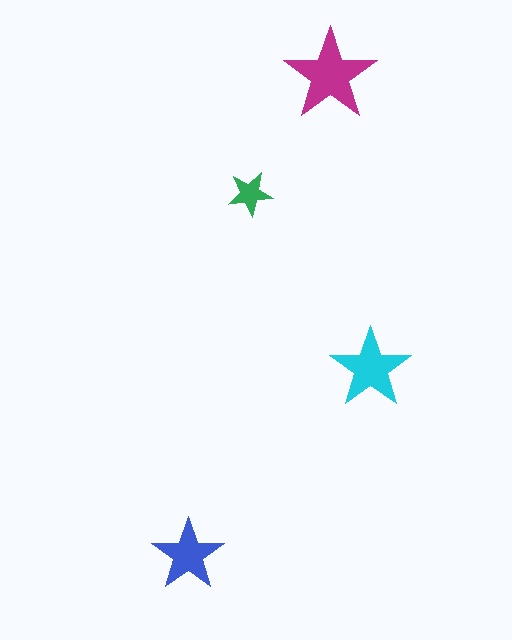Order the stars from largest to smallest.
the magenta one, the cyan one, the blue one, the green one.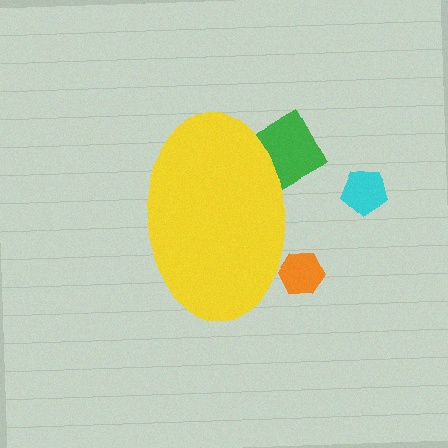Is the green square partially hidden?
Yes, the green square is partially hidden behind the yellow ellipse.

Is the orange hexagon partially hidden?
Yes, the orange hexagon is partially hidden behind the yellow ellipse.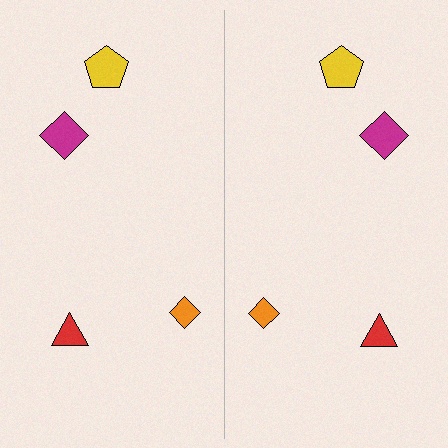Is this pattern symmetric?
Yes, this pattern has bilateral (reflection) symmetry.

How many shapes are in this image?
There are 8 shapes in this image.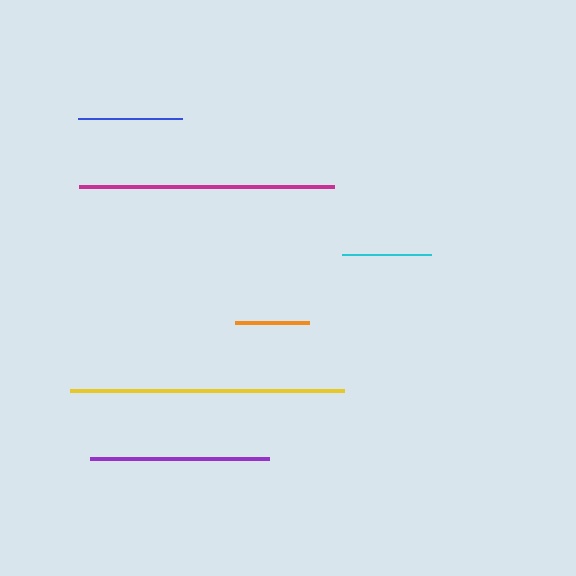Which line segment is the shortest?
The orange line is the shortest at approximately 74 pixels.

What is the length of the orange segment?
The orange segment is approximately 74 pixels long.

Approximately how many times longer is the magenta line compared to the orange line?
The magenta line is approximately 3.4 times the length of the orange line.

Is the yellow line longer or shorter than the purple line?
The yellow line is longer than the purple line.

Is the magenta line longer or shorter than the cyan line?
The magenta line is longer than the cyan line.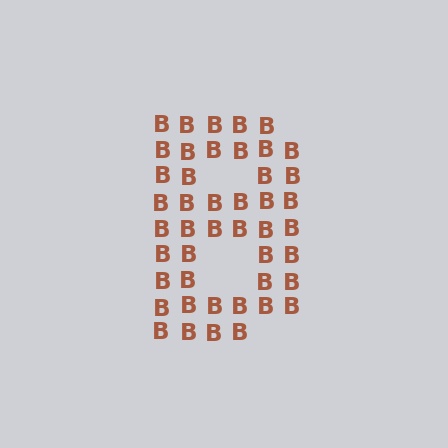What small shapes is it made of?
It is made of small letter B's.